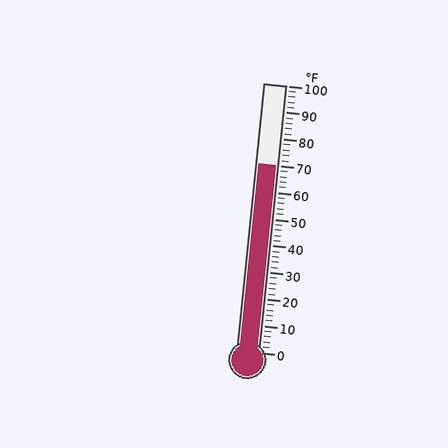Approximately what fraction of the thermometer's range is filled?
The thermometer is filled to approximately 70% of its range.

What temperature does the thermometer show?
The thermometer shows approximately 70°F.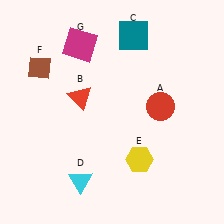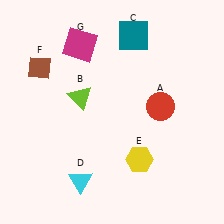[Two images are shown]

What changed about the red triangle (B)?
In Image 1, B is red. In Image 2, it changed to lime.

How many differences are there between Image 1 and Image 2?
There is 1 difference between the two images.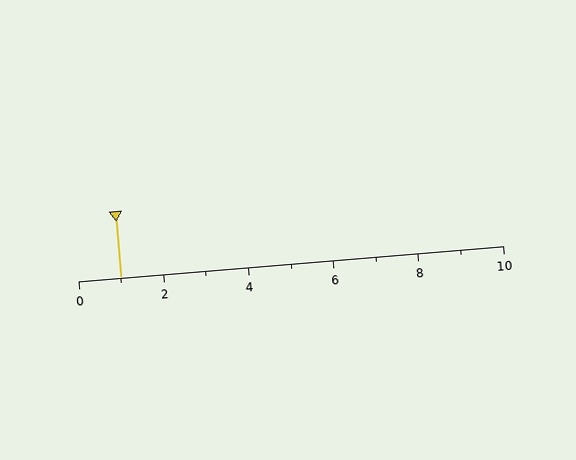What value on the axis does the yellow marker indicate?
The marker indicates approximately 1.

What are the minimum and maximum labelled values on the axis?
The axis runs from 0 to 10.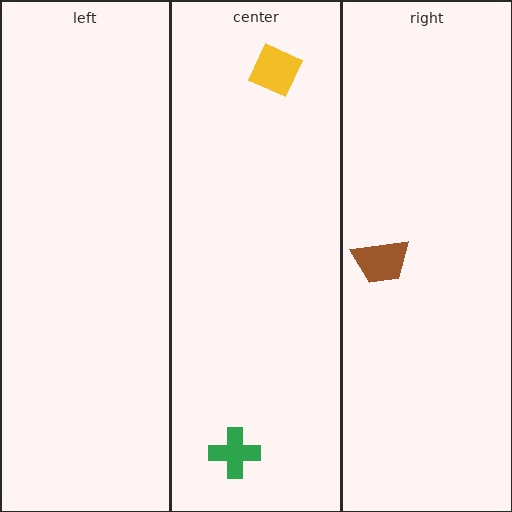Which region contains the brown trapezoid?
The right region.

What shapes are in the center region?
The green cross, the yellow square.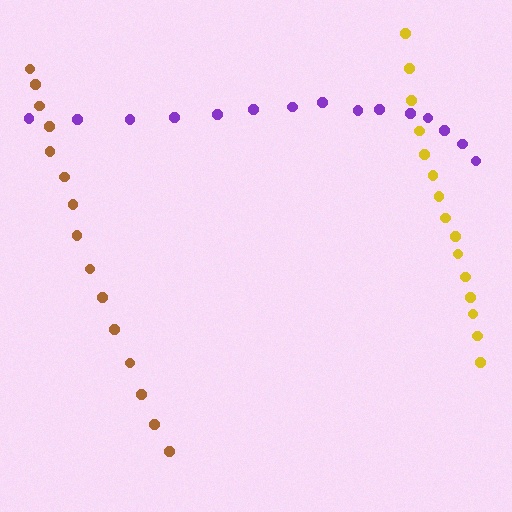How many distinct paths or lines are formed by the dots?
There are 3 distinct paths.